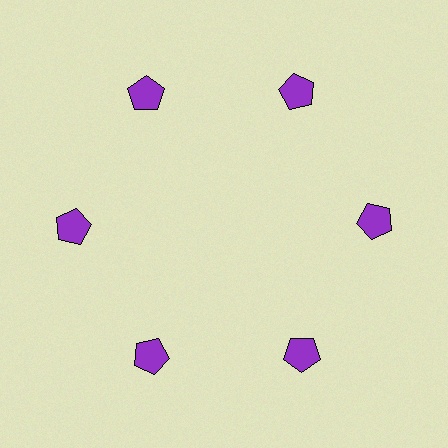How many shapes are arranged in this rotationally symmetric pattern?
There are 6 shapes, arranged in 6 groups of 1.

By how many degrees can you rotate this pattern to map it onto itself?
The pattern maps onto itself every 60 degrees of rotation.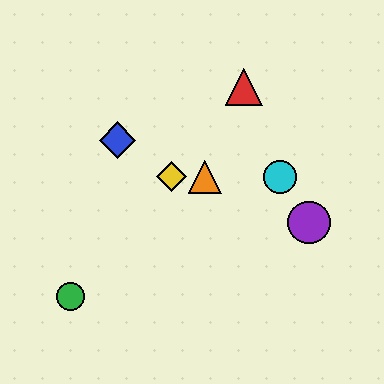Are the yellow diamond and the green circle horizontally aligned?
No, the yellow diamond is at y≈177 and the green circle is at y≈297.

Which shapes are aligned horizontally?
The yellow diamond, the orange triangle, the cyan circle are aligned horizontally.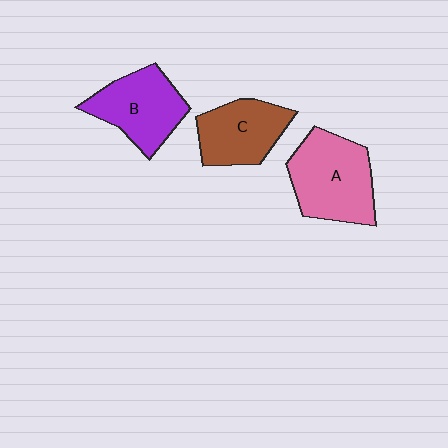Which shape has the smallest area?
Shape C (brown).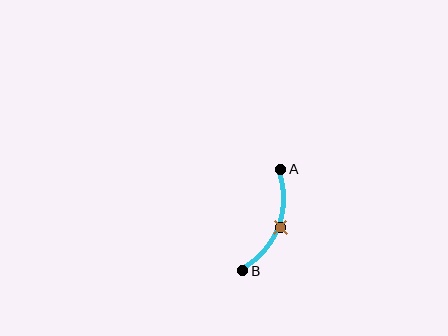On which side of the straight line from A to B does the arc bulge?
The arc bulges to the right of the straight line connecting A and B.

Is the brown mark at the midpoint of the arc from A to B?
Yes. The brown mark lies on the arc at equal arc-length from both A and B — it is the arc midpoint.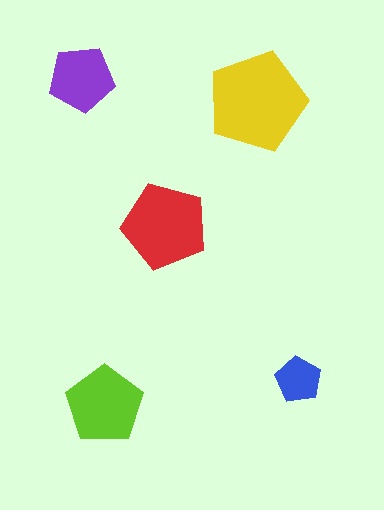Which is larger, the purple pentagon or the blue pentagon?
The purple one.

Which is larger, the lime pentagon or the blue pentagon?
The lime one.